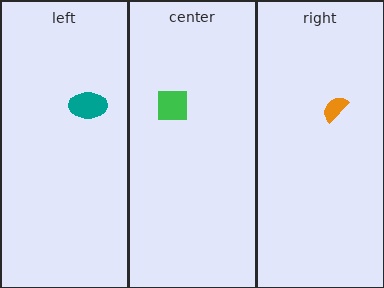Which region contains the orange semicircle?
The right region.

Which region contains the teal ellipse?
The left region.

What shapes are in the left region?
The teal ellipse.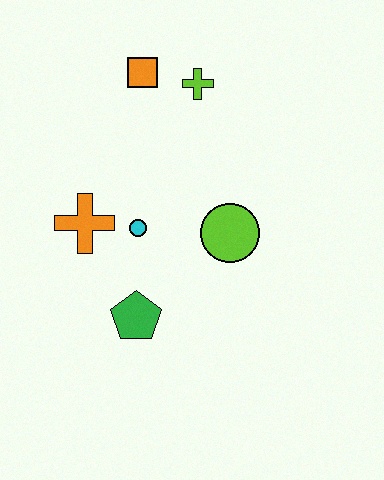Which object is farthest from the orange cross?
The lime cross is farthest from the orange cross.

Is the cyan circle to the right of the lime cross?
No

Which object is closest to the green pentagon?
The cyan circle is closest to the green pentagon.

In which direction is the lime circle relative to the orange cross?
The lime circle is to the right of the orange cross.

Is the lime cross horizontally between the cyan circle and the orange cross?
No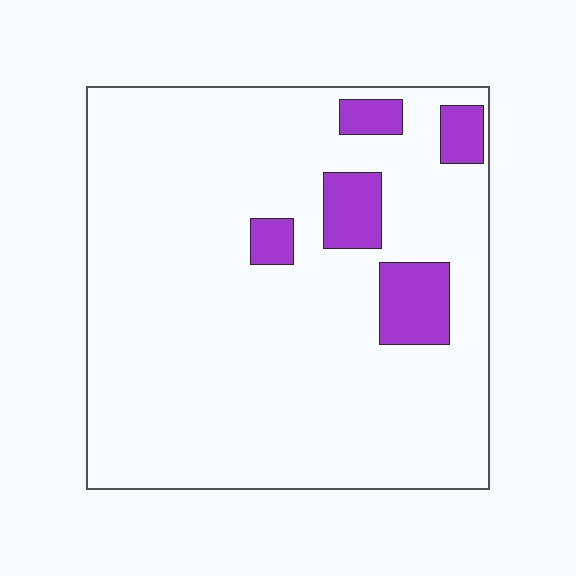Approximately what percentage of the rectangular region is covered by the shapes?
Approximately 10%.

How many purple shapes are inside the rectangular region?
5.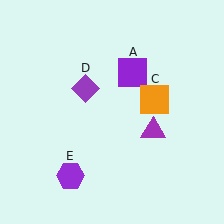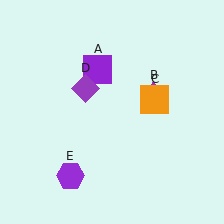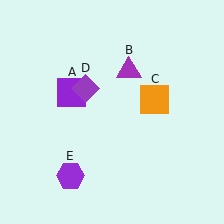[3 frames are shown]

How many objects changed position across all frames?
2 objects changed position: purple square (object A), purple triangle (object B).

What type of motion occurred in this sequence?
The purple square (object A), purple triangle (object B) rotated counterclockwise around the center of the scene.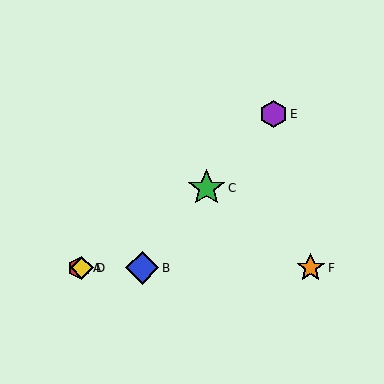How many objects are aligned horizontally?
4 objects (A, B, D, F) are aligned horizontally.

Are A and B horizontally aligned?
Yes, both are at y≈268.